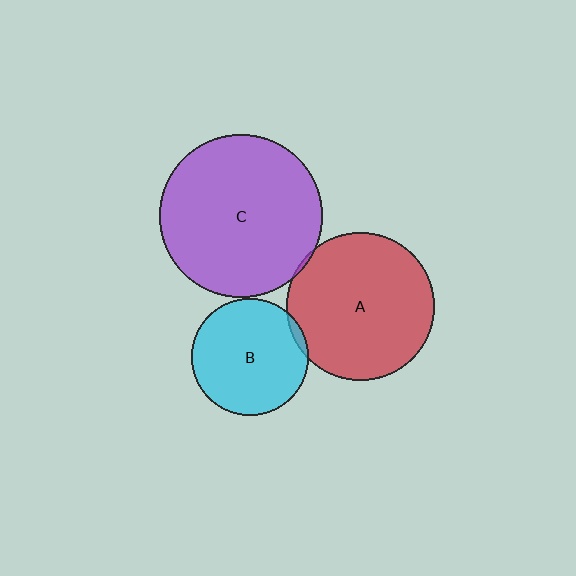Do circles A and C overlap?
Yes.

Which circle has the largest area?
Circle C (purple).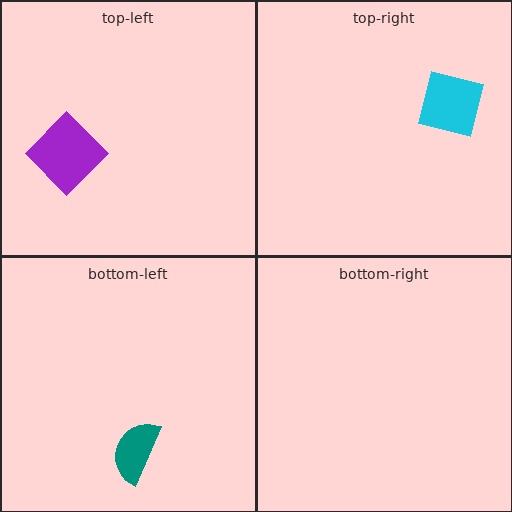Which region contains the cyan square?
The top-right region.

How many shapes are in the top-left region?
1.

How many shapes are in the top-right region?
1.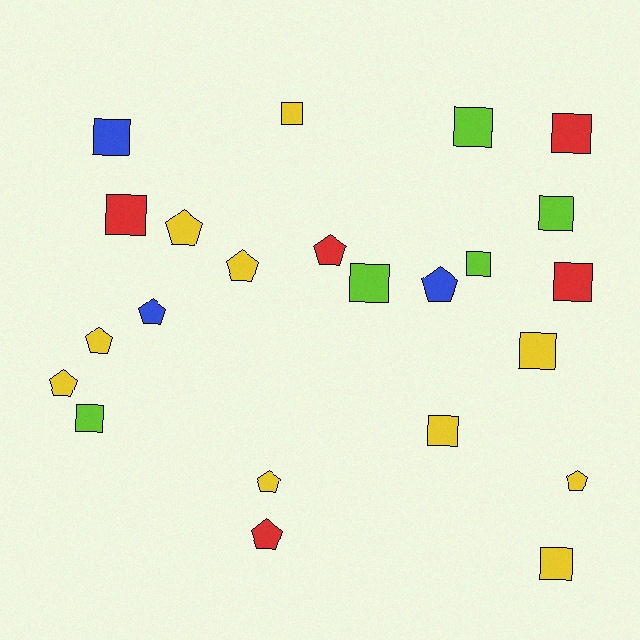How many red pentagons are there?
There are 2 red pentagons.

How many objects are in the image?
There are 23 objects.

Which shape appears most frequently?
Square, with 13 objects.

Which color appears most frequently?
Yellow, with 10 objects.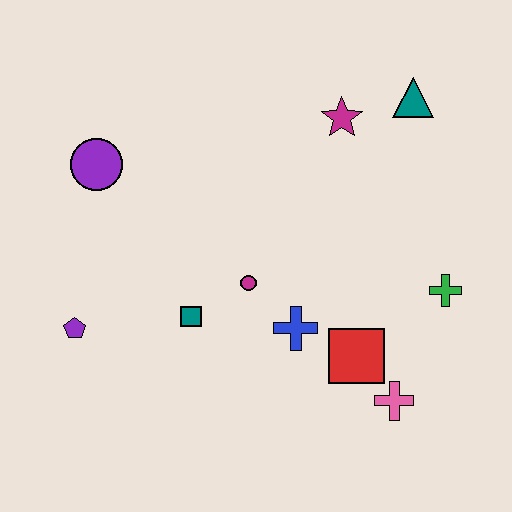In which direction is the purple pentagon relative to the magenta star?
The purple pentagon is to the left of the magenta star.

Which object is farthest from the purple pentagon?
The teal triangle is farthest from the purple pentagon.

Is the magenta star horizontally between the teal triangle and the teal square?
Yes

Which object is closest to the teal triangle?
The magenta star is closest to the teal triangle.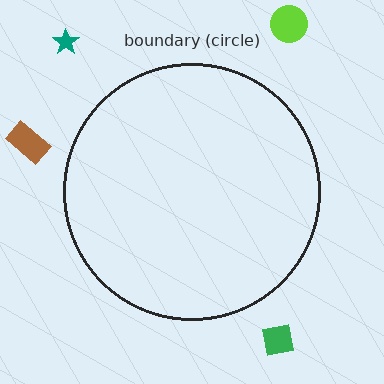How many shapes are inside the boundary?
0 inside, 4 outside.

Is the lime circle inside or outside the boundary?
Outside.